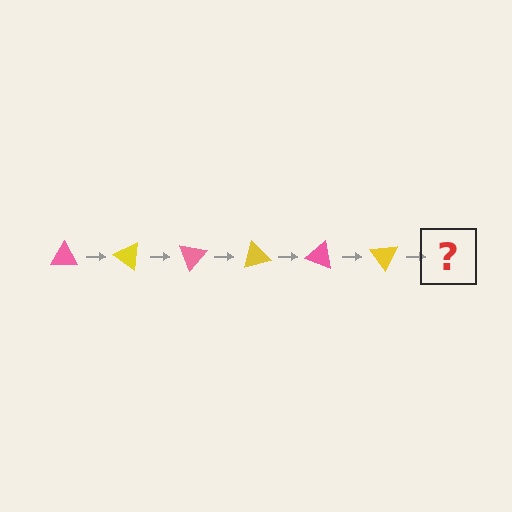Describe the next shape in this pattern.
It should be a pink triangle, rotated 210 degrees from the start.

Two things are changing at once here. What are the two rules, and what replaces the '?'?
The two rules are that it rotates 35 degrees each step and the color cycles through pink and yellow. The '?' should be a pink triangle, rotated 210 degrees from the start.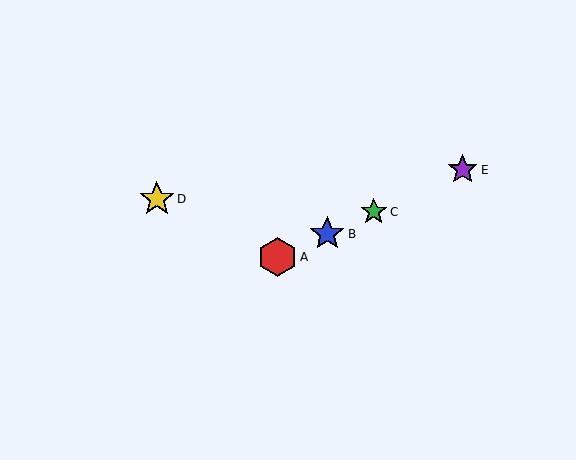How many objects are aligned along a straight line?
4 objects (A, B, C, E) are aligned along a straight line.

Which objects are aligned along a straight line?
Objects A, B, C, E are aligned along a straight line.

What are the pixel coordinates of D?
Object D is at (157, 199).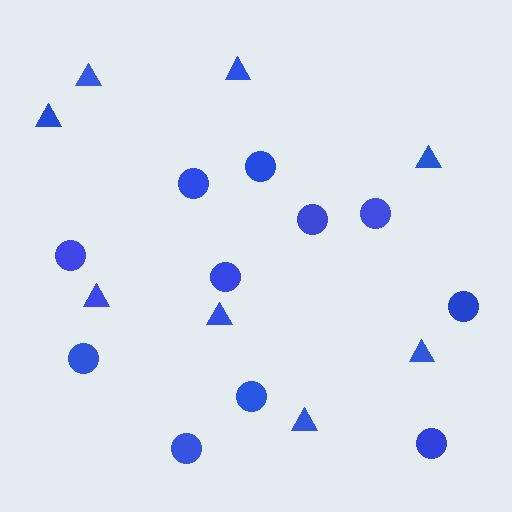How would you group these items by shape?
There are 2 groups: one group of circles (11) and one group of triangles (8).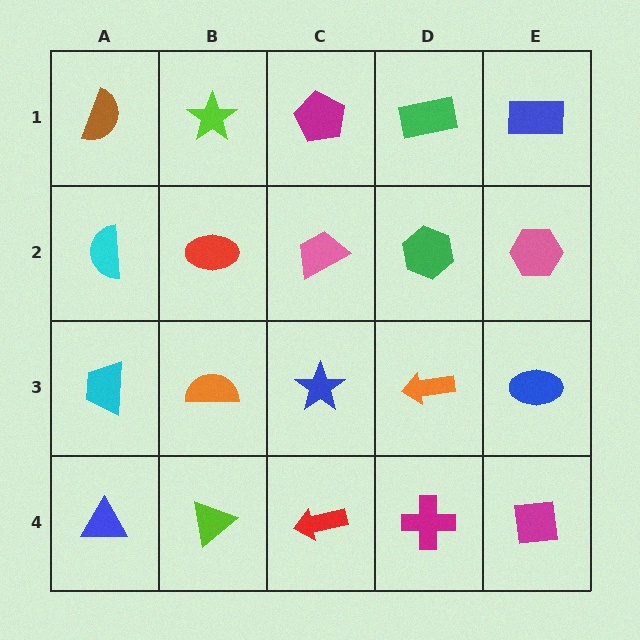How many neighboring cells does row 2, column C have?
4.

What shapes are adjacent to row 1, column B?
A red ellipse (row 2, column B), a brown semicircle (row 1, column A), a magenta pentagon (row 1, column C).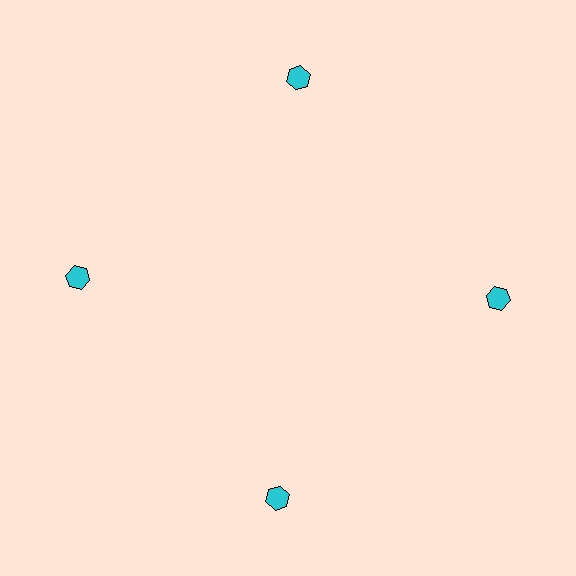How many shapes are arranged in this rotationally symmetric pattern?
There are 4 shapes, arranged in 4 groups of 1.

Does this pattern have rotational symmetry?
Yes, this pattern has 4-fold rotational symmetry. It looks the same after rotating 90 degrees around the center.